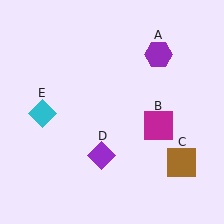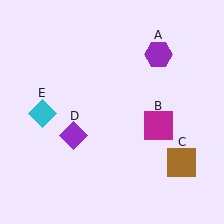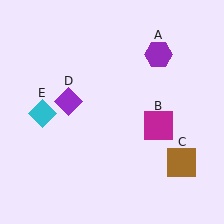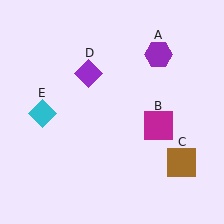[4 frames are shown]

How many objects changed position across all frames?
1 object changed position: purple diamond (object D).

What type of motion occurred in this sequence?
The purple diamond (object D) rotated clockwise around the center of the scene.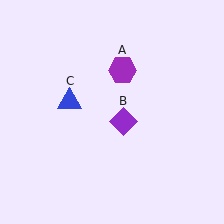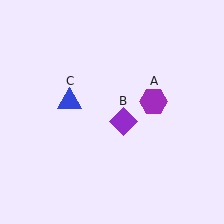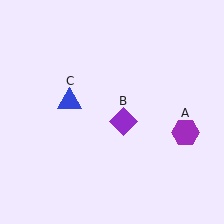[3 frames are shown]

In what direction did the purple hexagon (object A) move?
The purple hexagon (object A) moved down and to the right.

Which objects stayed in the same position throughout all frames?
Purple diamond (object B) and blue triangle (object C) remained stationary.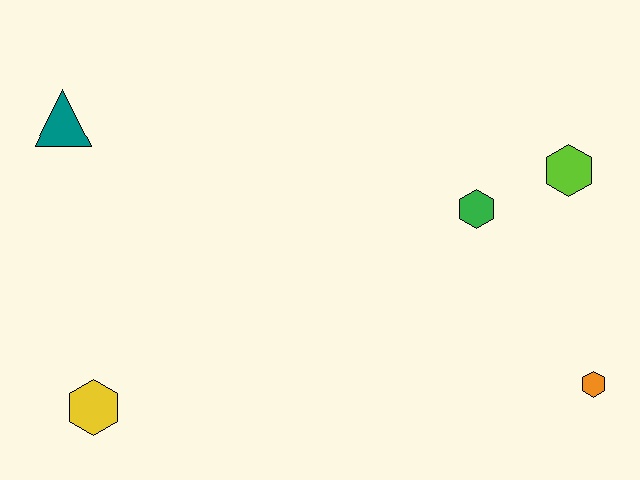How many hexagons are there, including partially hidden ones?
There are 4 hexagons.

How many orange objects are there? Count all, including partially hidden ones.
There is 1 orange object.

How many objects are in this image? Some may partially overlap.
There are 5 objects.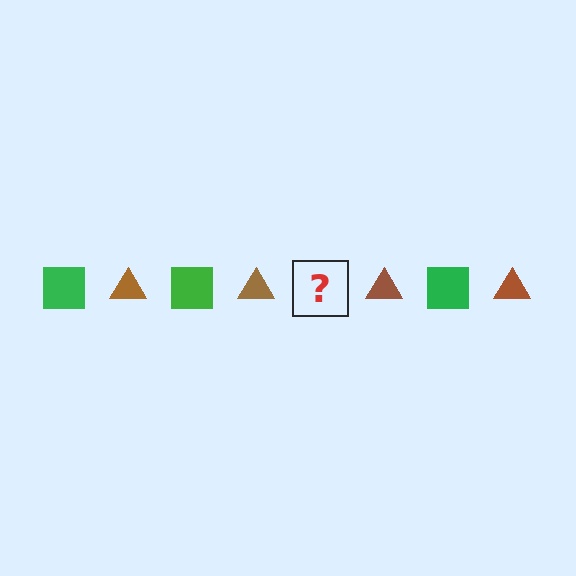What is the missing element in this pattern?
The missing element is a green square.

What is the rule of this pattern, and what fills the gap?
The rule is that the pattern alternates between green square and brown triangle. The gap should be filled with a green square.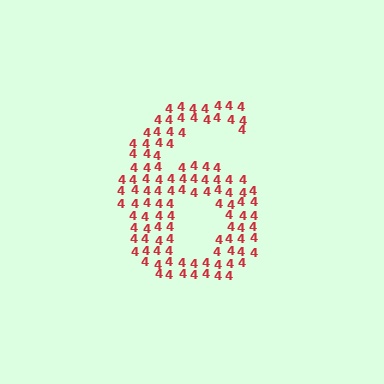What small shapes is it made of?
It is made of small digit 4's.